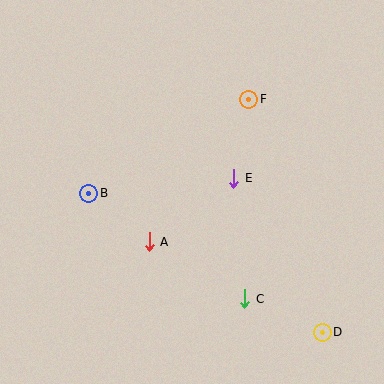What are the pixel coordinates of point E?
Point E is at (234, 178).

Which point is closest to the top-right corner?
Point F is closest to the top-right corner.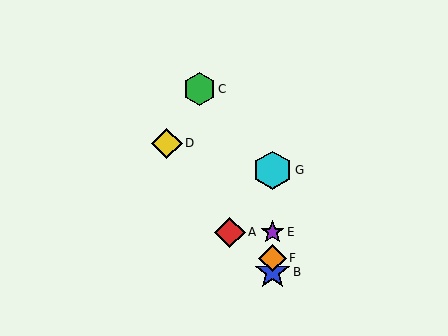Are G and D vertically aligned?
No, G is at x≈273 and D is at x≈167.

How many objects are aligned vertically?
4 objects (B, E, F, G) are aligned vertically.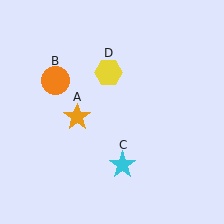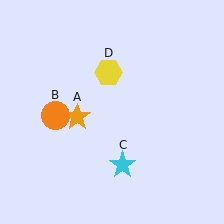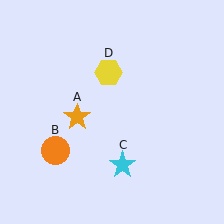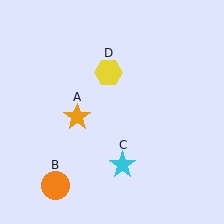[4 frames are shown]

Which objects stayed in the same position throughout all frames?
Orange star (object A) and cyan star (object C) and yellow hexagon (object D) remained stationary.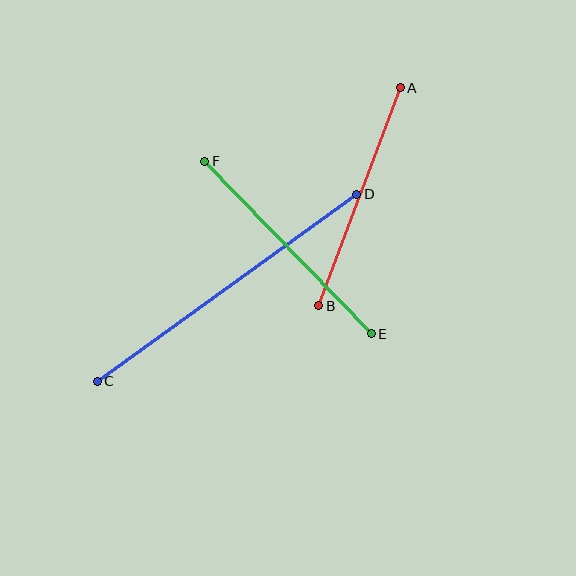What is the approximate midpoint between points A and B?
The midpoint is at approximately (360, 197) pixels.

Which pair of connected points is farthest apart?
Points C and D are farthest apart.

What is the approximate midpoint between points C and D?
The midpoint is at approximately (227, 288) pixels.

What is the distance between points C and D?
The distance is approximately 320 pixels.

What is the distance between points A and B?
The distance is approximately 232 pixels.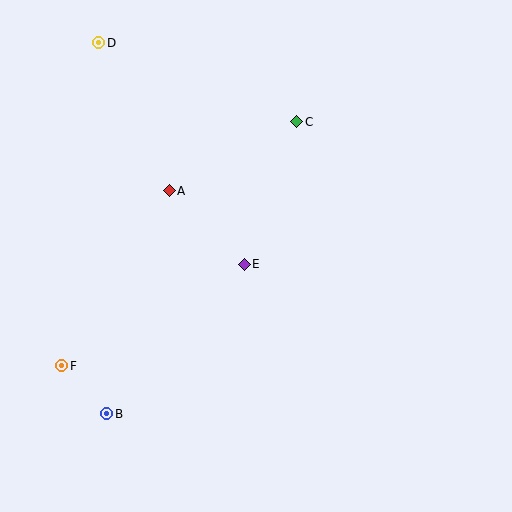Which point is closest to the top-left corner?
Point D is closest to the top-left corner.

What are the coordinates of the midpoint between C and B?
The midpoint between C and B is at (202, 268).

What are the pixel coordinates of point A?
Point A is at (169, 191).